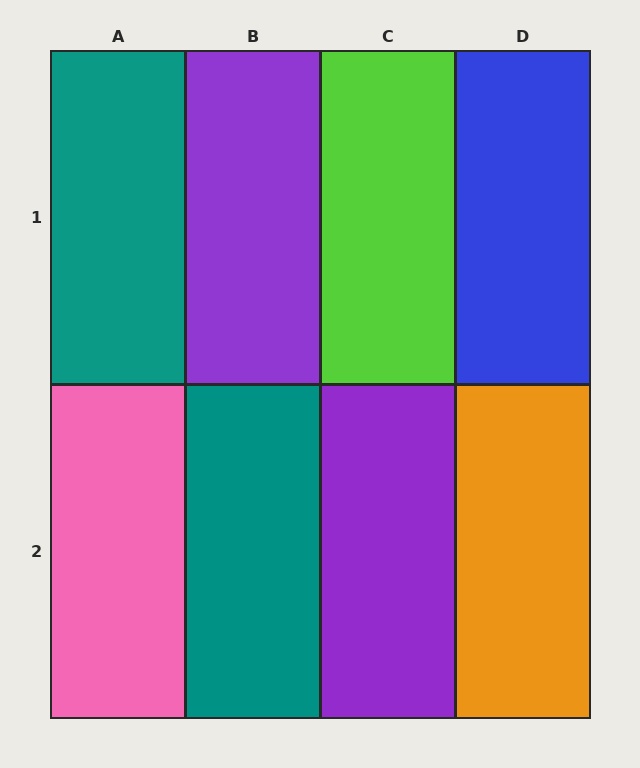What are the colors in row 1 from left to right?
Teal, purple, lime, blue.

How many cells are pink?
1 cell is pink.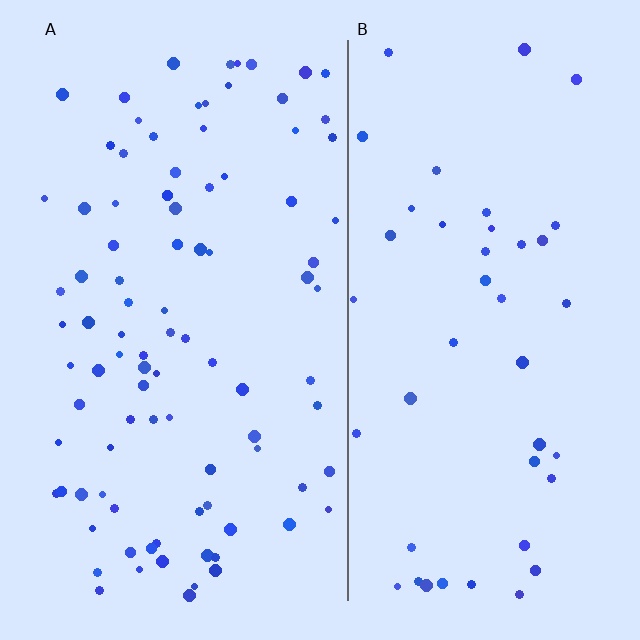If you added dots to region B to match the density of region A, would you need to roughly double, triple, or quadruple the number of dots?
Approximately double.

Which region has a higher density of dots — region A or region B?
A (the left).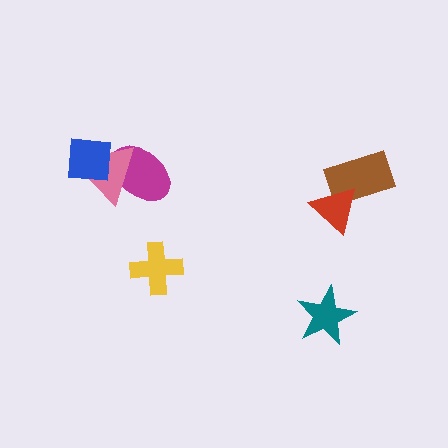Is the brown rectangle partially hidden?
Yes, it is partially covered by another shape.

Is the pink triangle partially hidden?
Yes, it is partially covered by another shape.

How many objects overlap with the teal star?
0 objects overlap with the teal star.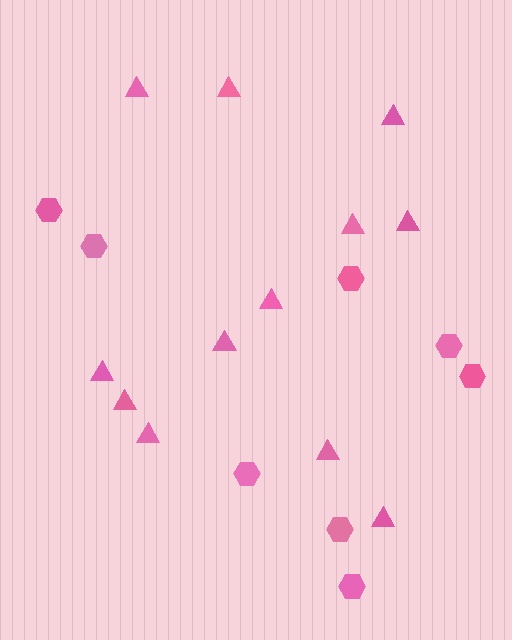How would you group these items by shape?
There are 2 groups: one group of triangles (12) and one group of hexagons (8).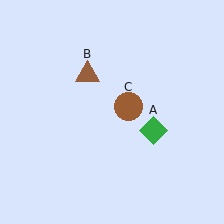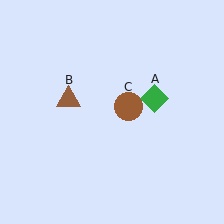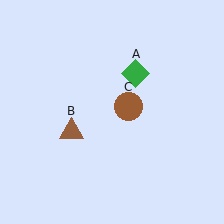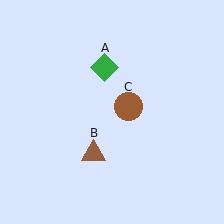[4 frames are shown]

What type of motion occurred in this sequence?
The green diamond (object A), brown triangle (object B) rotated counterclockwise around the center of the scene.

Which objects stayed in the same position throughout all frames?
Brown circle (object C) remained stationary.